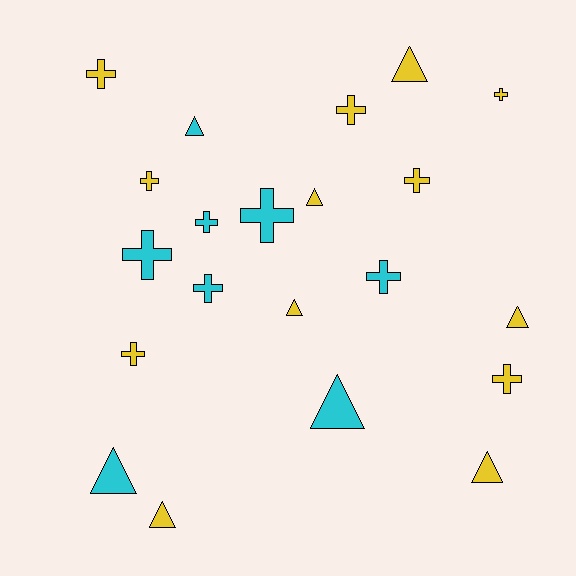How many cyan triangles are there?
There are 3 cyan triangles.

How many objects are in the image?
There are 21 objects.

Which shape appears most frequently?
Cross, with 12 objects.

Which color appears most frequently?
Yellow, with 13 objects.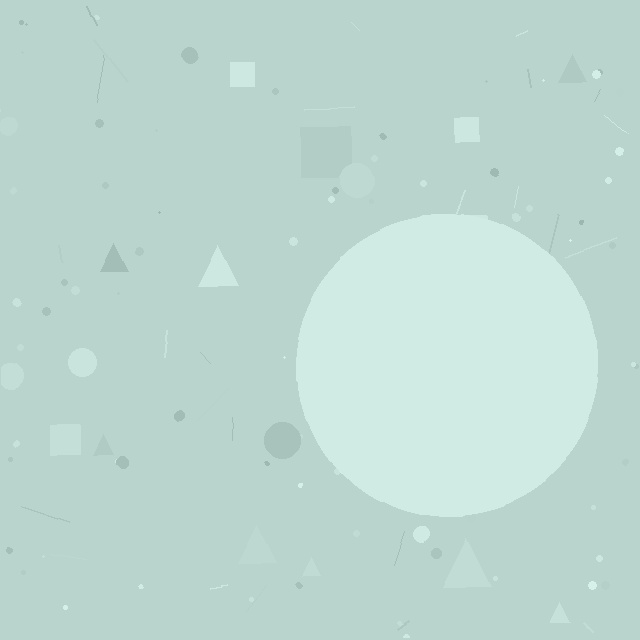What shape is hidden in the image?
A circle is hidden in the image.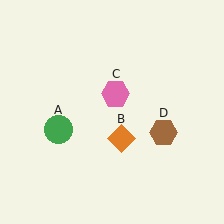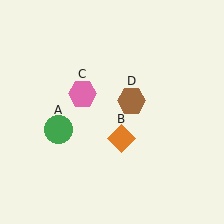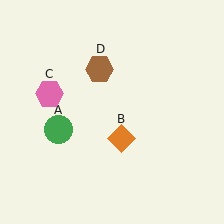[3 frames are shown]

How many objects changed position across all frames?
2 objects changed position: pink hexagon (object C), brown hexagon (object D).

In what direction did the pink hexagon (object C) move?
The pink hexagon (object C) moved left.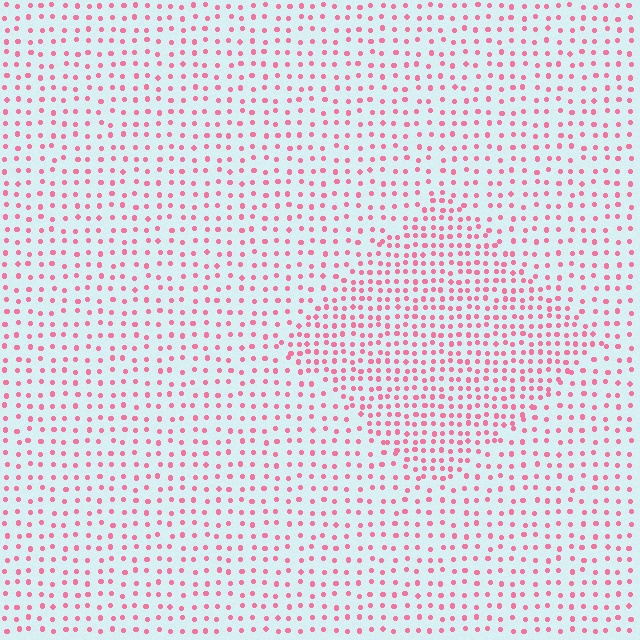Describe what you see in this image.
The image contains small pink elements arranged at two different densities. A diamond-shaped region is visible where the elements are more densely packed than the surrounding area.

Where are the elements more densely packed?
The elements are more densely packed inside the diamond boundary.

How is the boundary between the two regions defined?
The boundary is defined by a change in element density (approximately 1.7x ratio). All elements are the same color, size, and shape.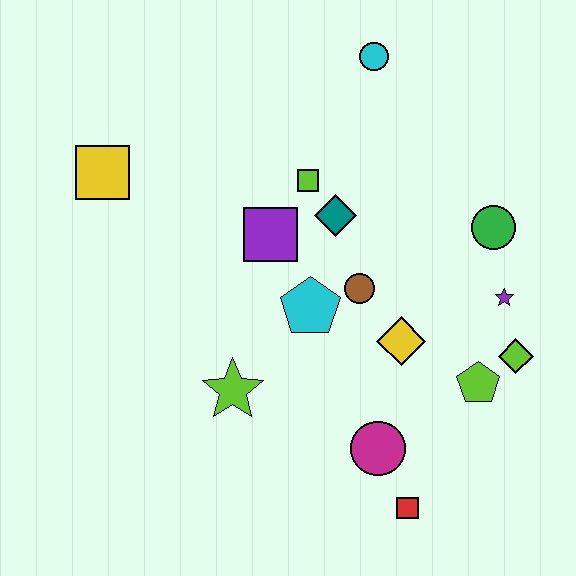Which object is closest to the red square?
The magenta circle is closest to the red square.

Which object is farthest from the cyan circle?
The red square is farthest from the cyan circle.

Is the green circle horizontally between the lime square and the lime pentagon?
No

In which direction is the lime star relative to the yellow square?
The lime star is below the yellow square.